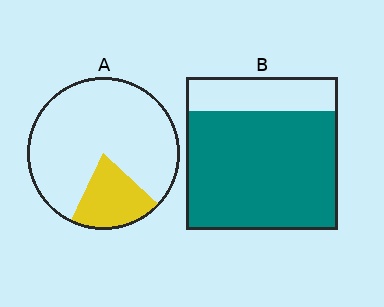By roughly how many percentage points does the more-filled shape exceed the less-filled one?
By roughly 55 percentage points (B over A).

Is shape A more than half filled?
No.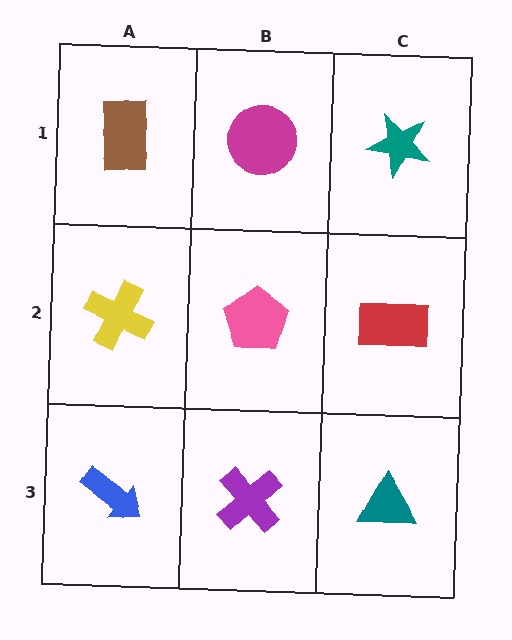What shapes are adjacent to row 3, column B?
A pink pentagon (row 2, column B), a blue arrow (row 3, column A), a teal triangle (row 3, column C).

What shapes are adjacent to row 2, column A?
A brown rectangle (row 1, column A), a blue arrow (row 3, column A), a pink pentagon (row 2, column B).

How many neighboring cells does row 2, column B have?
4.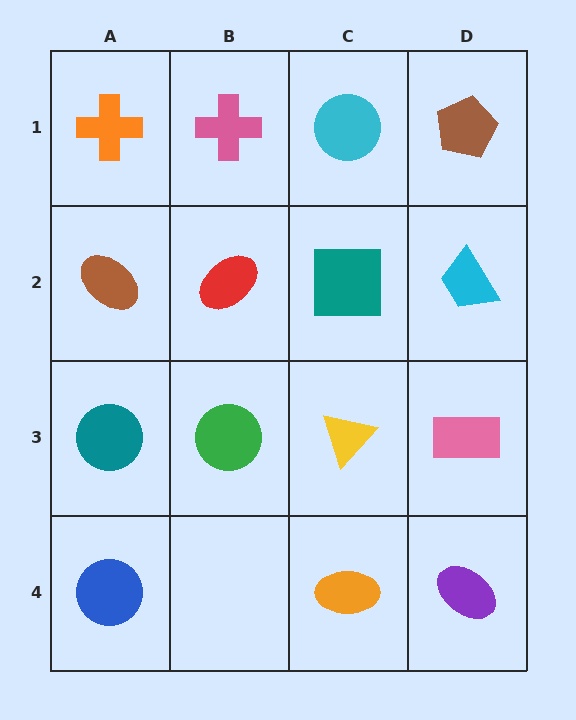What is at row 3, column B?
A green circle.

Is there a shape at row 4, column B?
No, that cell is empty.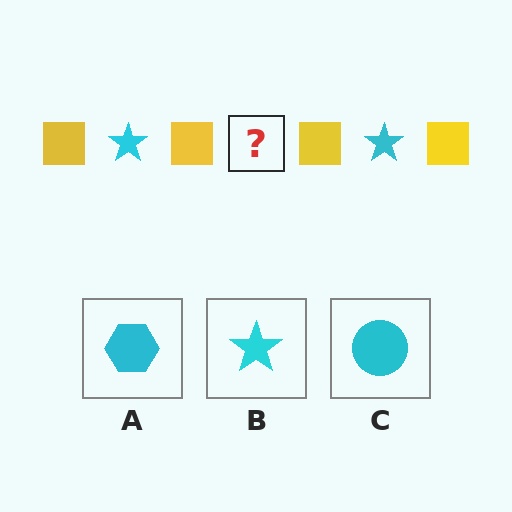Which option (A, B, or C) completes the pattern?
B.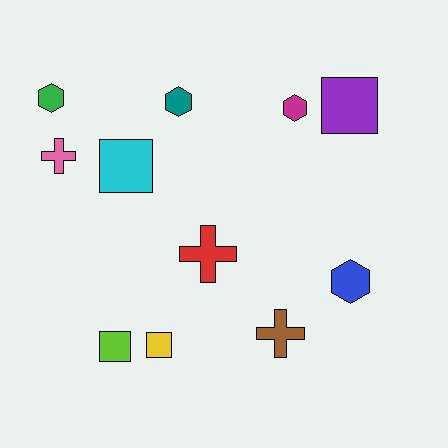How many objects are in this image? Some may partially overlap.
There are 11 objects.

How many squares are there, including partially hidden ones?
There are 4 squares.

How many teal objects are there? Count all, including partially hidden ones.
There is 1 teal object.